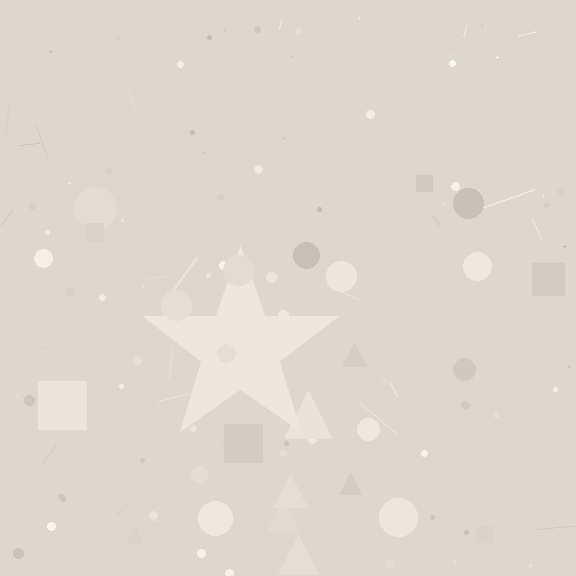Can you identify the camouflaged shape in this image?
The camouflaged shape is a star.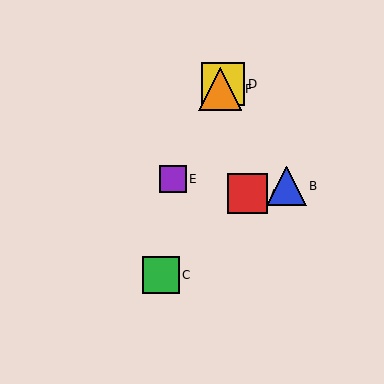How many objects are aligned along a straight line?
3 objects (D, E, F) are aligned along a straight line.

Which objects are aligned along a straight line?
Objects D, E, F are aligned along a straight line.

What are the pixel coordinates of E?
Object E is at (173, 179).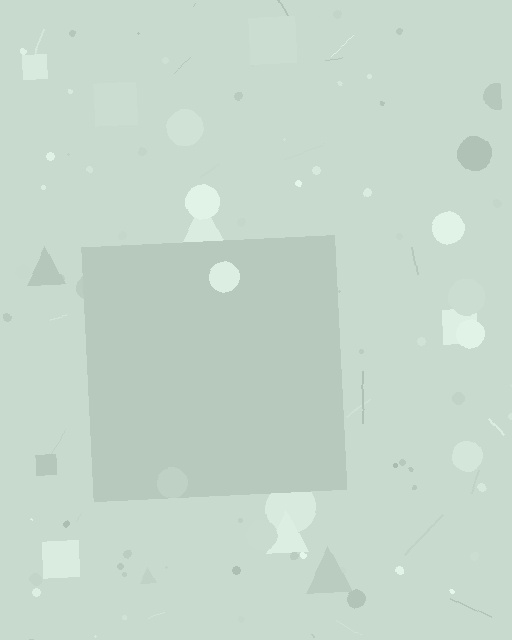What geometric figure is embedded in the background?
A square is embedded in the background.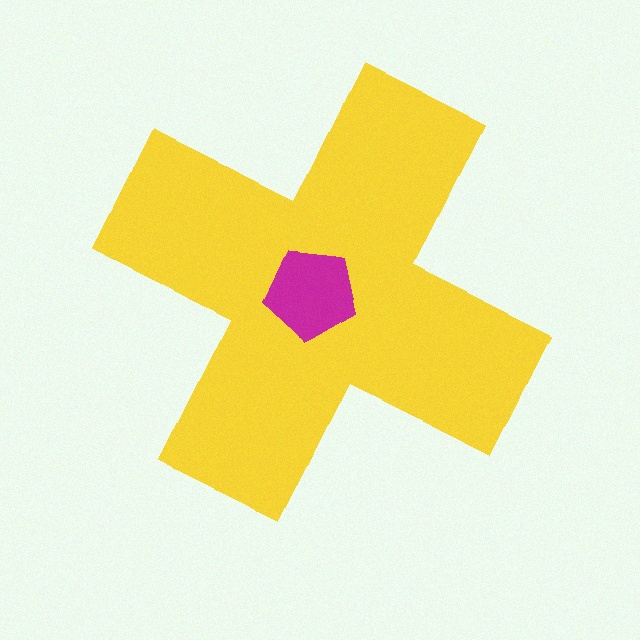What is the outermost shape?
The yellow cross.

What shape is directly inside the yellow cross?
The magenta pentagon.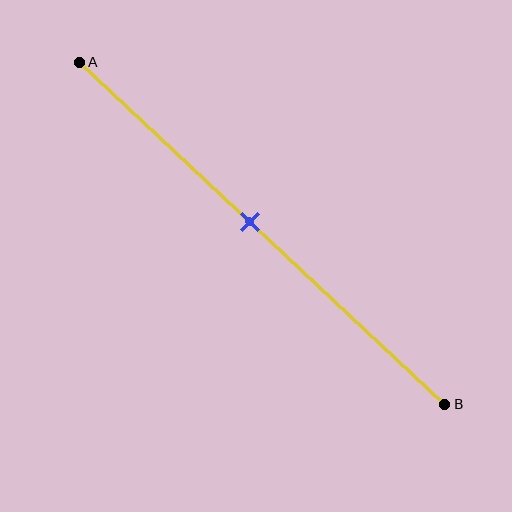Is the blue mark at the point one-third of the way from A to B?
No, the mark is at about 45% from A, not at the 33% one-third point.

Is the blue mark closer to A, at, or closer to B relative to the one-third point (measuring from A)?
The blue mark is closer to point B than the one-third point of segment AB.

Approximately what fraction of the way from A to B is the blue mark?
The blue mark is approximately 45% of the way from A to B.